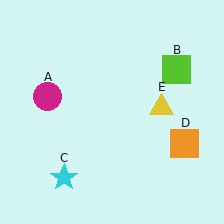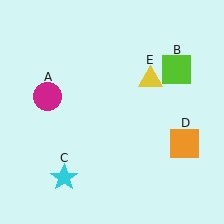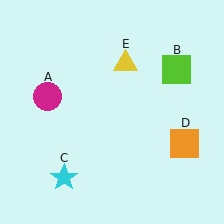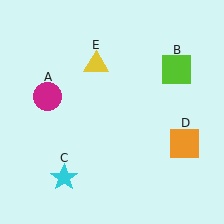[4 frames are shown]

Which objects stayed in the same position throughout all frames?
Magenta circle (object A) and lime square (object B) and cyan star (object C) and orange square (object D) remained stationary.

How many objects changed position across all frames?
1 object changed position: yellow triangle (object E).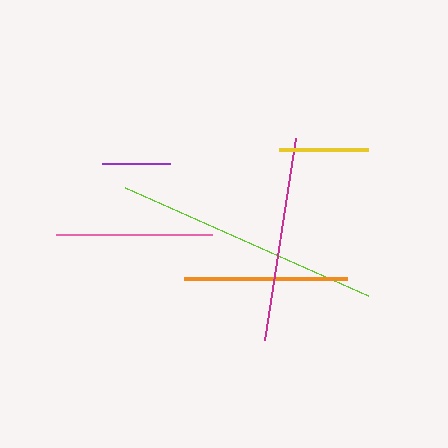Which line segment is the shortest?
The purple line is the shortest at approximately 68 pixels.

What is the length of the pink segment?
The pink segment is approximately 156 pixels long.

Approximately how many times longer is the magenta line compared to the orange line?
The magenta line is approximately 1.2 times the length of the orange line.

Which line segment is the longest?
The lime line is the longest at approximately 266 pixels.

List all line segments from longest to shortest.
From longest to shortest: lime, magenta, orange, pink, yellow, purple.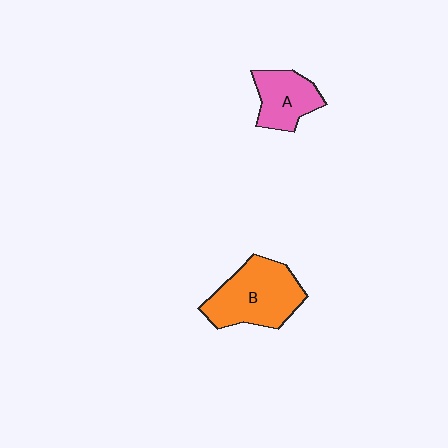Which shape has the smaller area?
Shape A (pink).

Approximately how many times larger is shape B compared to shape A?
Approximately 1.6 times.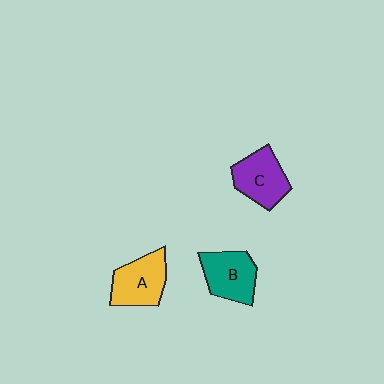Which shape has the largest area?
Shape A (yellow).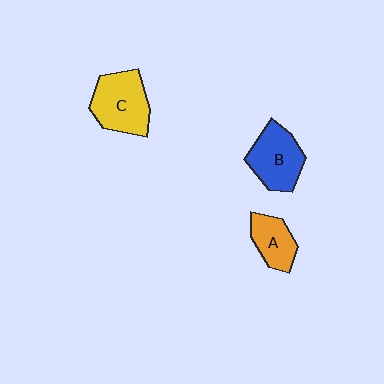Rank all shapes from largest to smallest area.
From largest to smallest: C (yellow), B (blue), A (orange).